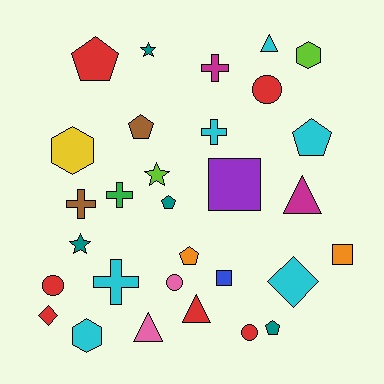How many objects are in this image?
There are 30 objects.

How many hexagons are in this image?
There are 3 hexagons.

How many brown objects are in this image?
There are 2 brown objects.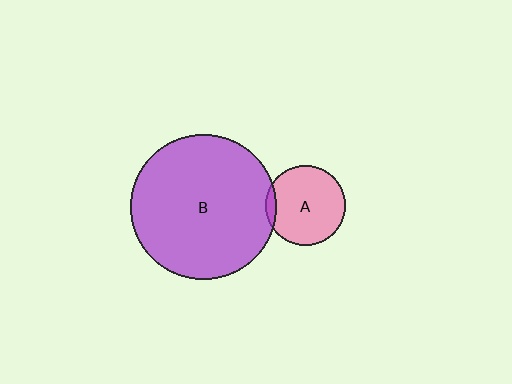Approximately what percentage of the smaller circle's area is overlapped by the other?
Approximately 5%.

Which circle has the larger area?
Circle B (purple).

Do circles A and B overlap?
Yes.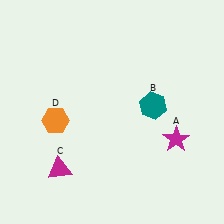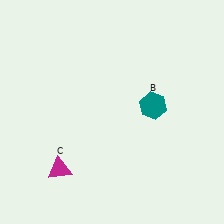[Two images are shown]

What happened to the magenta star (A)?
The magenta star (A) was removed in Image 2. It was in the bottom-right area of Image 1.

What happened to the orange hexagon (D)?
The orange hexagon (D) was removed in Image 2. It was in the bottom-left area of Image 1.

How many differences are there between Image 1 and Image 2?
There are 2 differences between the two images.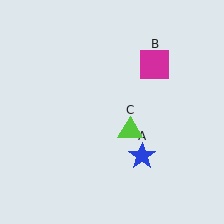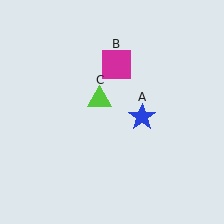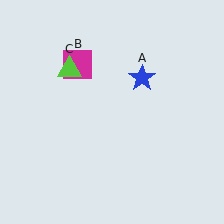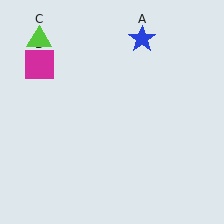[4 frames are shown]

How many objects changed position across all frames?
3 objects changed position: blue star (object A), magenta square (object B), lime triangle (object C).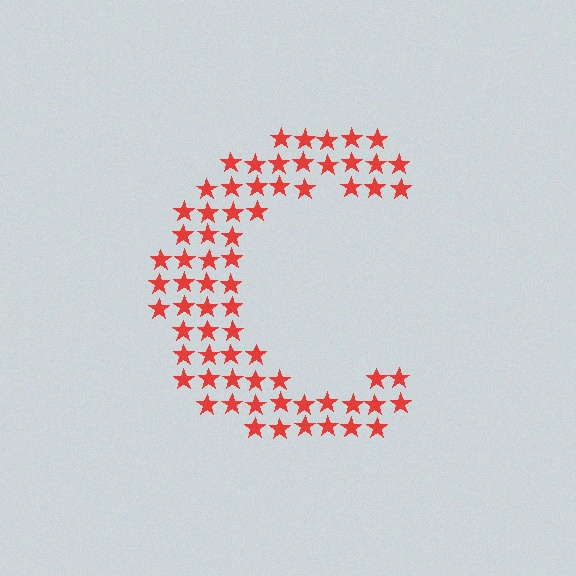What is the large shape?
The large shape is the letter C.